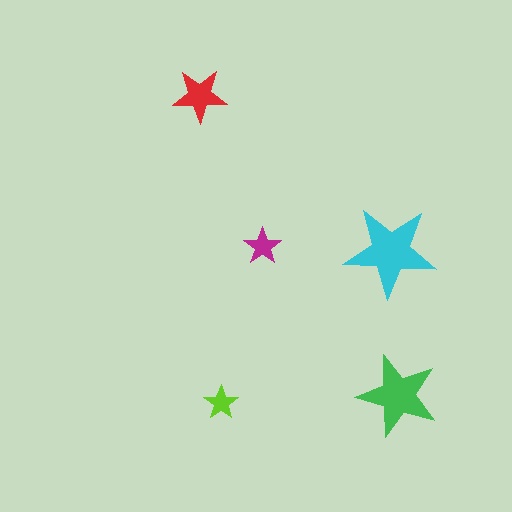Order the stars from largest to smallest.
the cyan one, the green one, the red one, the magenta one, the lime one.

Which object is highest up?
The red star is topmost.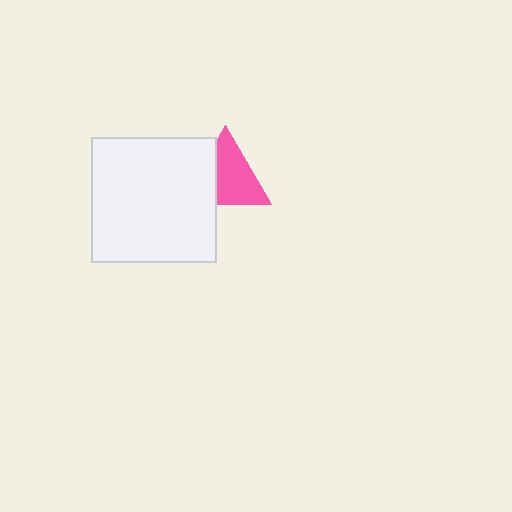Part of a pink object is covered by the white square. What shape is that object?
It is a triangle.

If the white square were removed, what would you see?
You would see the complete pink triangle.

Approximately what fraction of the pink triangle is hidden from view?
Roughly 34% of the pink triangle is hidden behind the white square.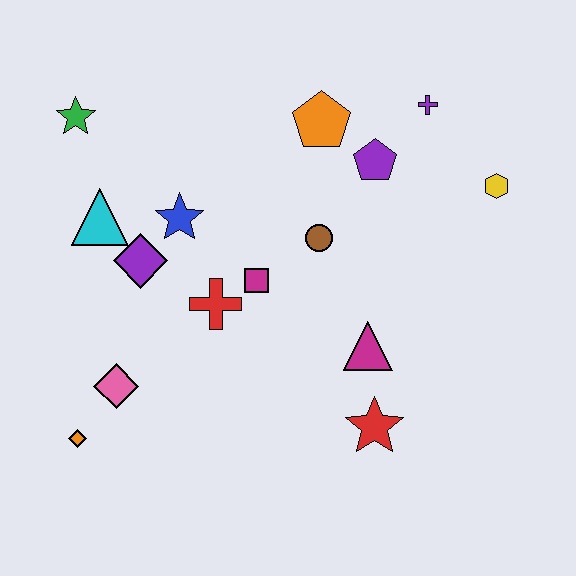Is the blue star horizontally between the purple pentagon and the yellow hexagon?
No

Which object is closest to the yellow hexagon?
The purple cross is closest to the yellow hexagon.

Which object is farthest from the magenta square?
The yellow hexagon is farthest from the magenta square.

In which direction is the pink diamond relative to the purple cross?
The pink diamond is to the left of the purple cross.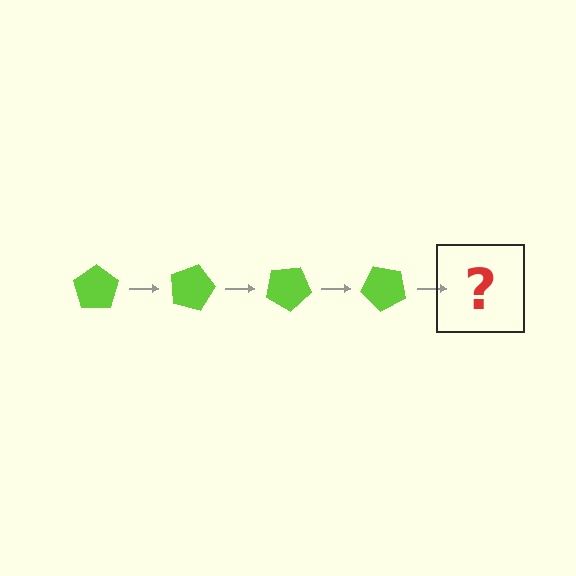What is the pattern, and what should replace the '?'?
The pattern is that the pentagon rotates 15 degrees each step. The '?' should be a lime pentagon rotated 60 degrees.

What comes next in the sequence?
The next element should be a lime pentagon rotated 60 degrees.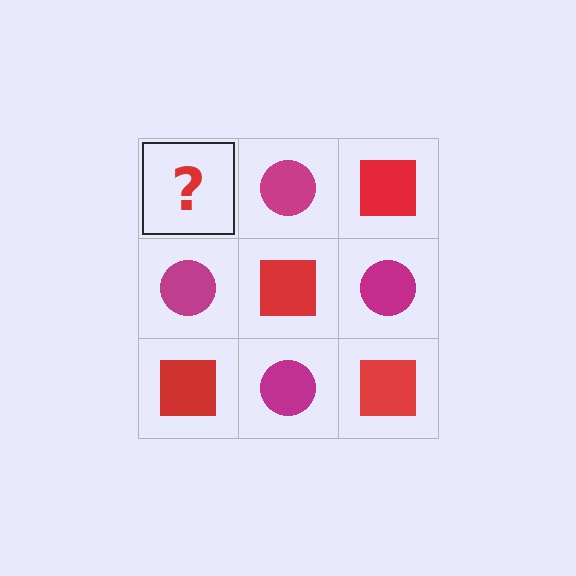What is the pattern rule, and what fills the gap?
The rule is that it alternates red square and magenta circle in a checkerboard pattern. The gap should be filled with a red square.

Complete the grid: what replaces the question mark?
The question mark should be replaced with a red square.